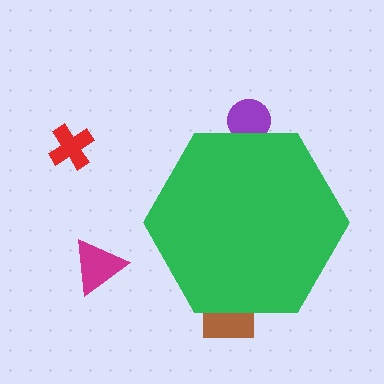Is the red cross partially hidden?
No, the red cross is fully visible.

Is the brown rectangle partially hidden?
Yes, the brown rectangle is partially hidden behind the green hexagon.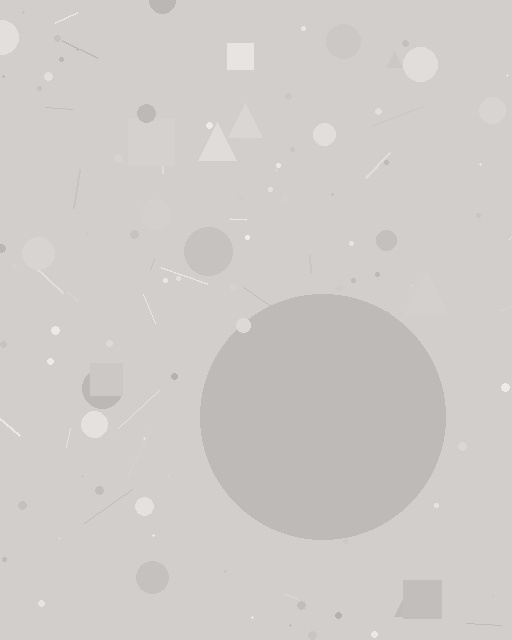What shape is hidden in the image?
A circle is hidden in the image.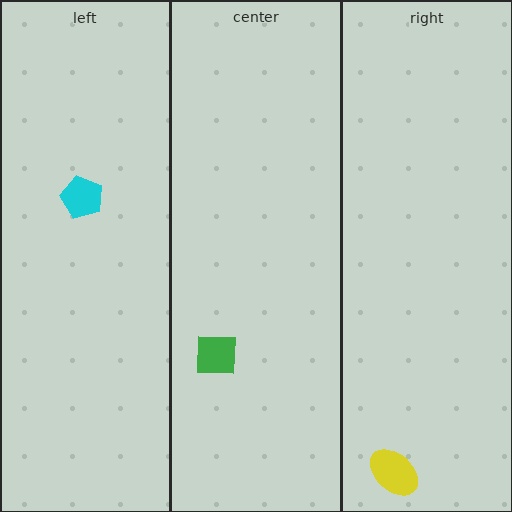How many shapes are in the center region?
1.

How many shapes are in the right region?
1.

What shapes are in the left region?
The cyan pentagon.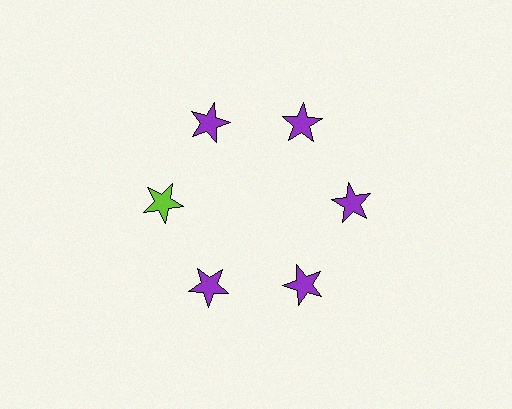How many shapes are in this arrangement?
There are 6 shapes arranged in a ring pattern.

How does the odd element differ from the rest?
It has a different color: lime instead of purple.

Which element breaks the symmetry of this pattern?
The lime star at roughly the 9 o'clock position breaks the symmetry. All other shapes are purple stars.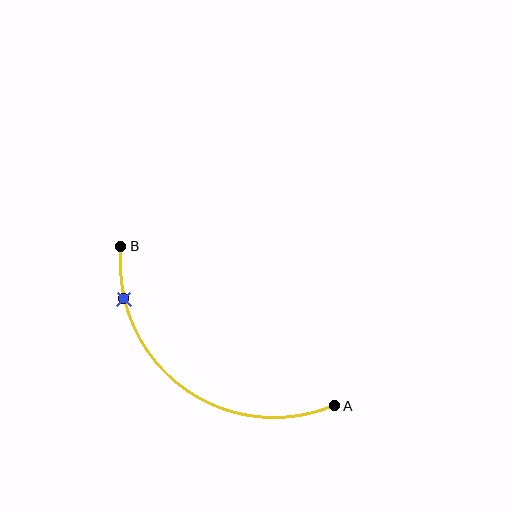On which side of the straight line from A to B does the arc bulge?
The arc bulges below and to the left of the straight line connecting A and B.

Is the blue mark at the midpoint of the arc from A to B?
No. The blue mark lies on the arc but is closer to endpoint B. The arc midpoint would be at the point on the curve equidistant along the arc from both A and B.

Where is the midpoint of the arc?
The arc midpoint is the point on the curve farthest from the straight line joining A and B. It sits below and to the left of that line.